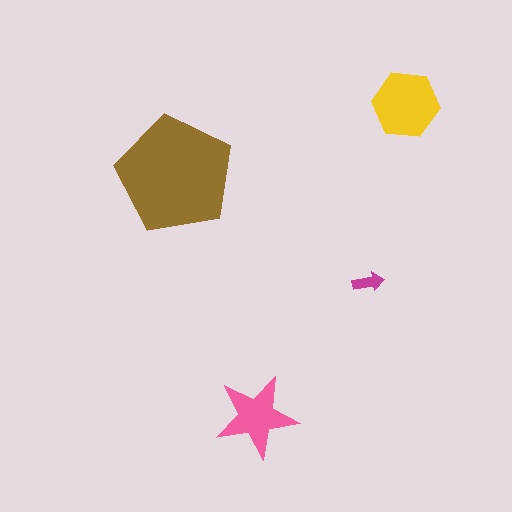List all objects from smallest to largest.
The magenta arrow, the pink star, the yellow hexagon, the brown pentagon.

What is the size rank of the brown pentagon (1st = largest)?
1st.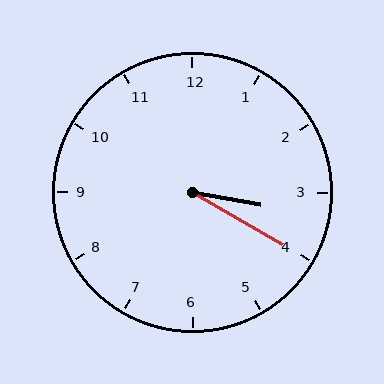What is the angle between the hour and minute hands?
Approximately 20 degrees.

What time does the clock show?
3:20.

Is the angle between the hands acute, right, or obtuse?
It is acute.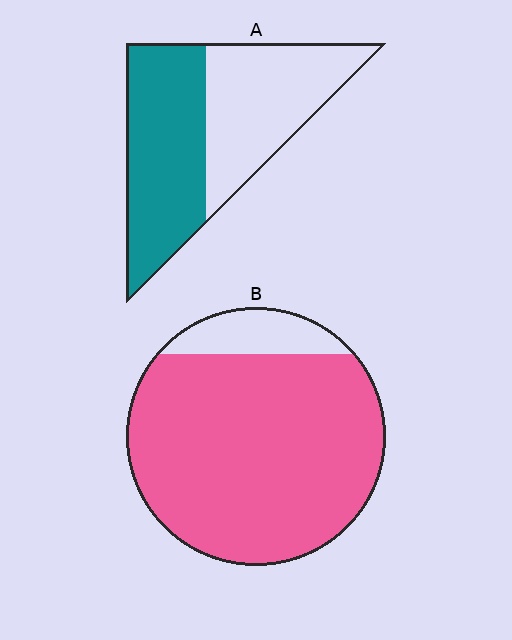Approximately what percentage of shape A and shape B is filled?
A is approximately 50% and B is approximately 90%.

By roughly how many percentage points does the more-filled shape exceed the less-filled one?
By roughly 35 percentage points (B over A).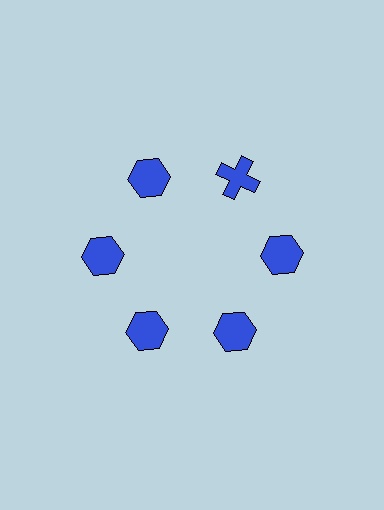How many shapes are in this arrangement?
There are 6 shapes arranged in a ring pattern.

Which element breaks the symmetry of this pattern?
The blue cross at roughly the 1 o'clock position breaks the symmetry. All other shapes are blue hexagons.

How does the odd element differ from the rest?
It has a different shape: cross instead of hexagon.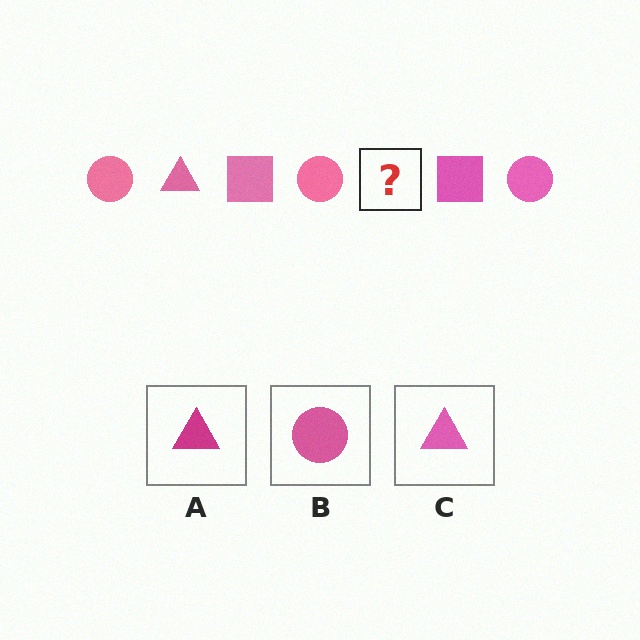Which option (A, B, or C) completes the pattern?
C.